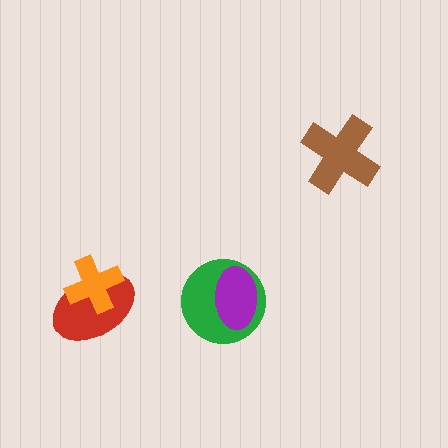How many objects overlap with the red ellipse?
1 object overlaps with the red ellipse.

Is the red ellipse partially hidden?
Yes, it is partially covered by another shape.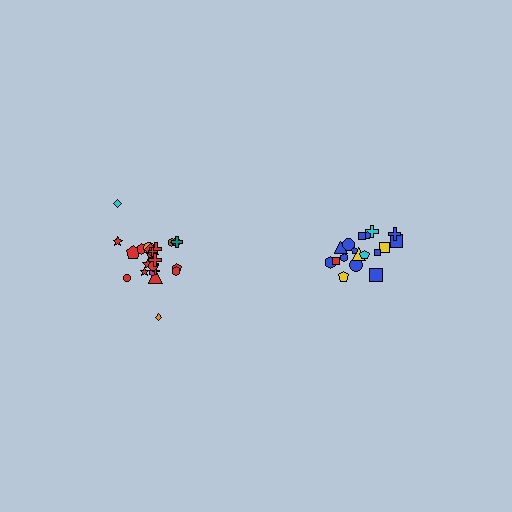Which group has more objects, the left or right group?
The left group.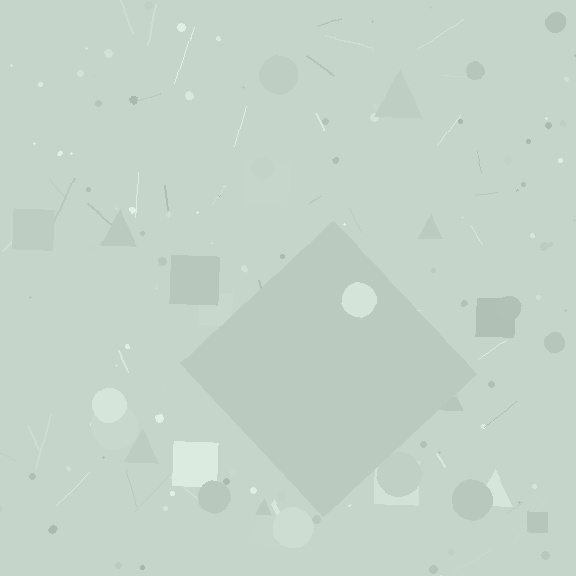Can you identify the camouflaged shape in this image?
The camouflaged shape is a diamond.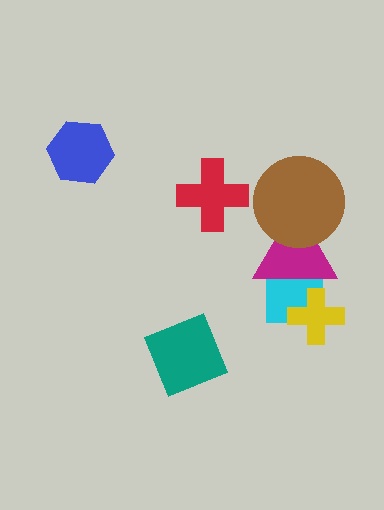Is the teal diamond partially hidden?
No, no other shape covers it.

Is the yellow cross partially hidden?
Yes, it is partially covered by another shape.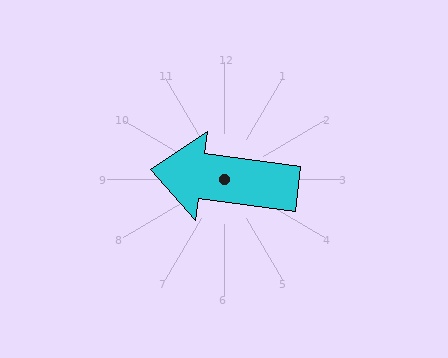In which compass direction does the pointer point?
West.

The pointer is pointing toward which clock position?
Roughly 9 o'clock.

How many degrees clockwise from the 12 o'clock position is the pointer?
Approximately 278 degrees.